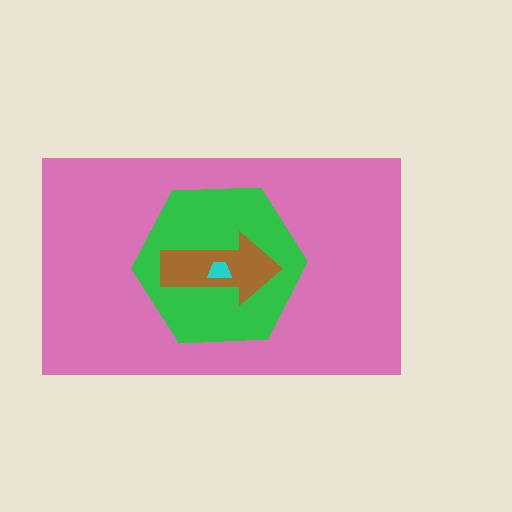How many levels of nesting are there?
4.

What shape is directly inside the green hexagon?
The brown arrow.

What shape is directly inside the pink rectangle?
The green hexagon.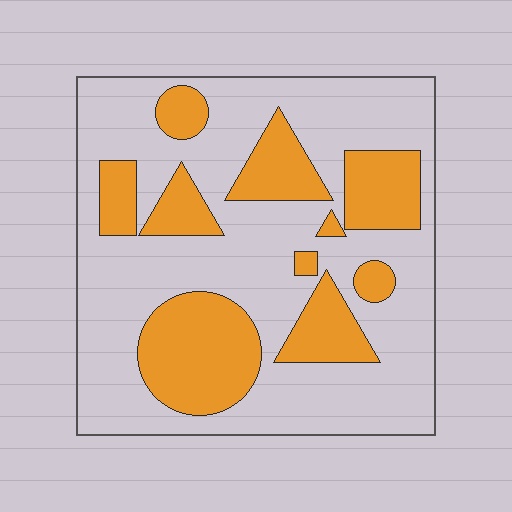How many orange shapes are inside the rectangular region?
10.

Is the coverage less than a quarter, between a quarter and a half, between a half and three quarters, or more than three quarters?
Between a quarter and a half.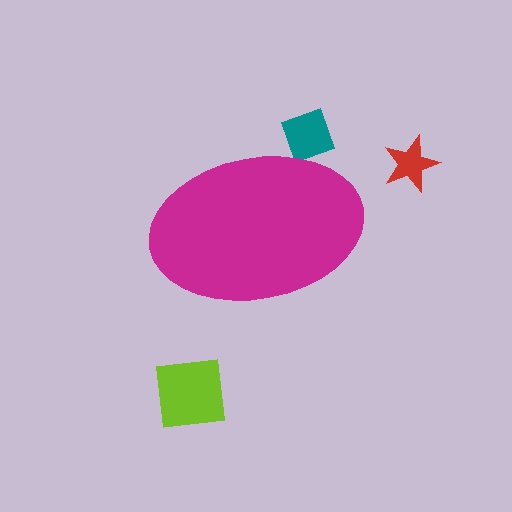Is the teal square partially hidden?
Yes, the teal square is partially hidden behind the magenta ellipse.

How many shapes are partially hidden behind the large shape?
1 shape is partially hidden.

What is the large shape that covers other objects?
A magenta ellipse.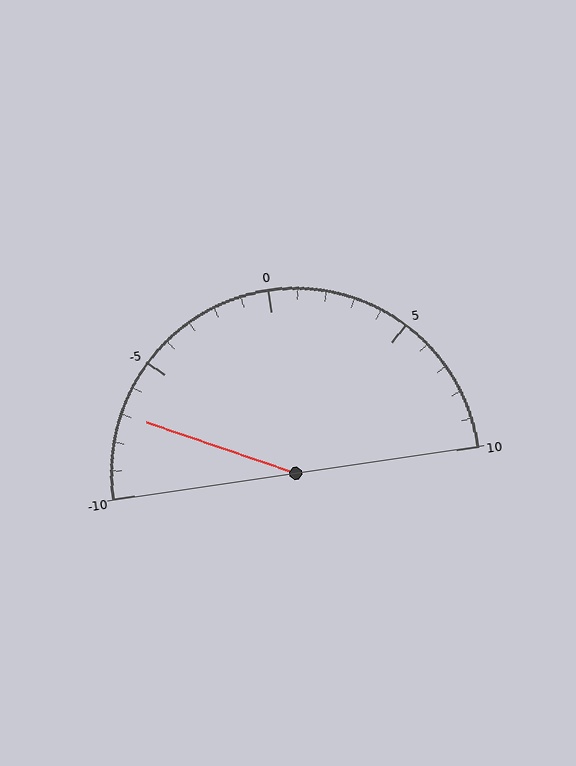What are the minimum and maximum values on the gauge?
The gauge ranges from -10 to 10.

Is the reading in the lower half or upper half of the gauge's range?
The reading is in the lower half of the range (-10 to 10).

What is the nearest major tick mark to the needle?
The nearest major tick mark is -5.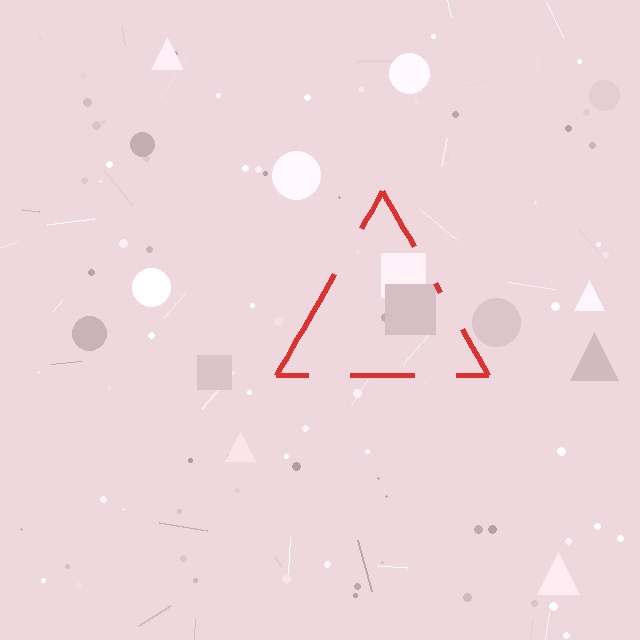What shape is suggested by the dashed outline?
The dashed outline suggests a triangle.